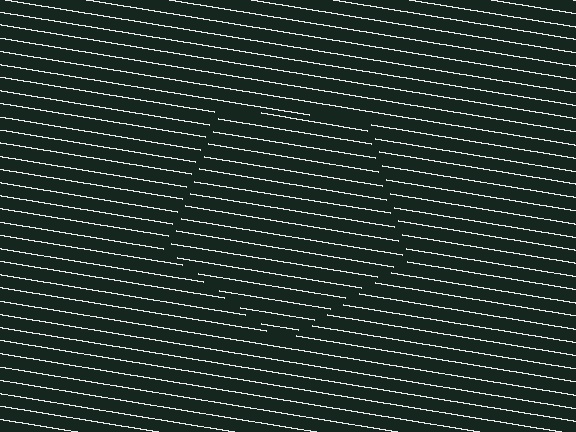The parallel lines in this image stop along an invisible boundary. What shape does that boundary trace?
An illusory pentagon. The interior of the shape contains the same grating, shifted by half a period — the contour is defined by the phase discontinuity where line-ends from the inner and outer gratings abut.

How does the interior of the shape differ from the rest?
The interior of the shape contains the same grating, shifted by half a period — the contour is defined by the phase discontinuity where line-ends from the inner and outer gratings abut.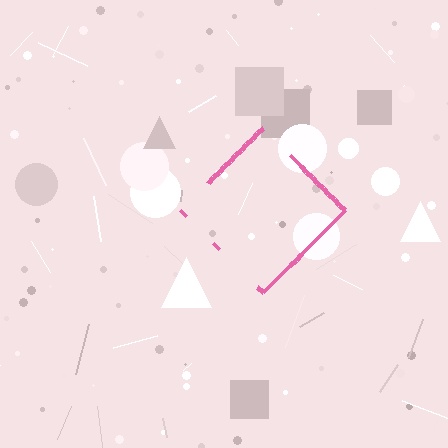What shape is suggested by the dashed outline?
The dashed outline suggests a diamond.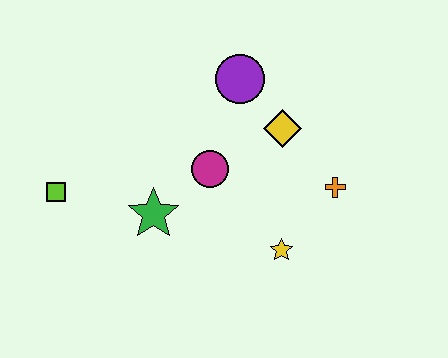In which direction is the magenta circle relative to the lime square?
The magenta circle is to the right of the lime square.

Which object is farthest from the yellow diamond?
The lime square is farthest from the yellow diamond.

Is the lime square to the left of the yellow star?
Yes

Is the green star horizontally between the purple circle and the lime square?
Yes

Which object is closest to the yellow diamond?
The purple circle is closest to the yellow diamond.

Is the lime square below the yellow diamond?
Yes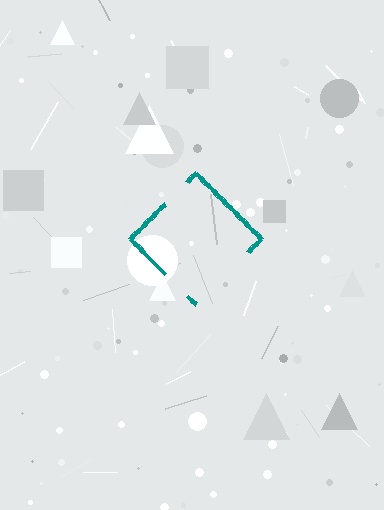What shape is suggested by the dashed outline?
The dashed outline suggests a diamond.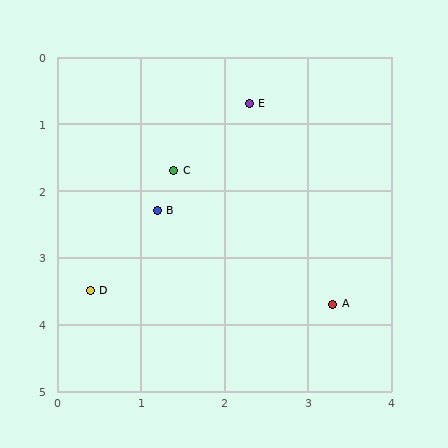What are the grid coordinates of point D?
Point D is at approximately (0.4, 3.5).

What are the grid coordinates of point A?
Point A is at approximately (3.3, 3.7).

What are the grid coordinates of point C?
Point C is at approximately (1.4, 1.7).